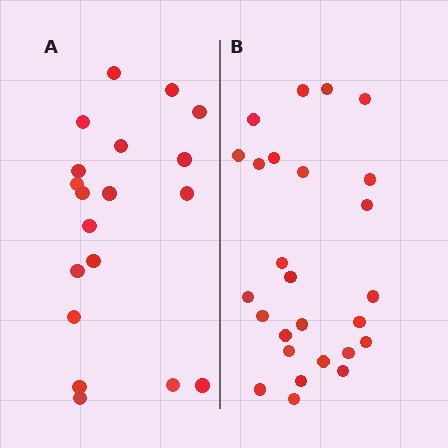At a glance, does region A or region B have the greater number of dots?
Region B (the right region) has more dots.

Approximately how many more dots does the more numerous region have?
Region B has roughly 8 or so more dots than region A.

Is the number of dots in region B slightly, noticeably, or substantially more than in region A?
Region B has noticeably more, but not dramatically so. The ratio is roughly 1.4 to 1.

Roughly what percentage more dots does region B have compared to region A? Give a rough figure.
About 35% more.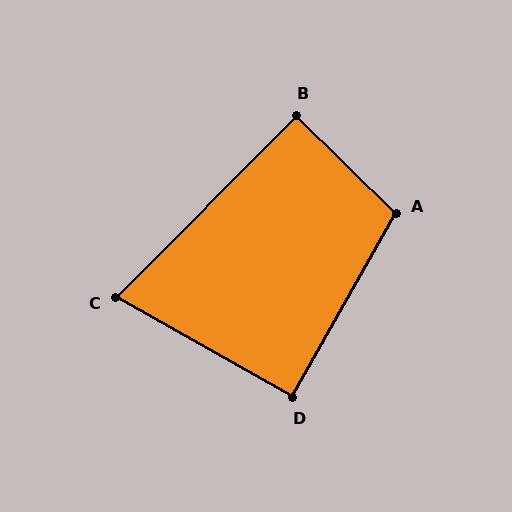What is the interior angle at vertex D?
Approximately 90 degrees (approximately right).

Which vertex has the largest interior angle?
A, at approximately 105 degrees.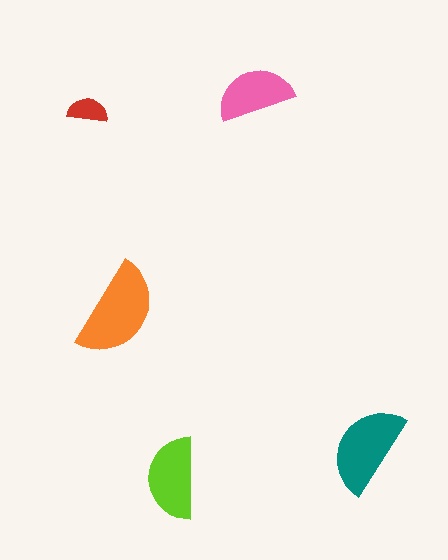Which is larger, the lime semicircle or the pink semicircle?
The lime one.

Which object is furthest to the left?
The red semicircle is leftmost.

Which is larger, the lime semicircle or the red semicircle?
The lime one.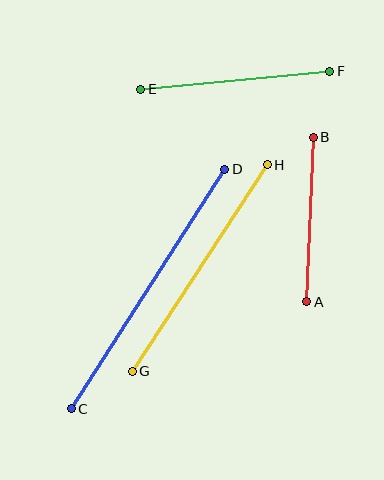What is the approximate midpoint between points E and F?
The midpoint is at approximately (235, 80) pixels.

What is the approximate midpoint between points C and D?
The midpoint is at approximately (148, 289) pixels.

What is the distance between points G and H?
The distance is approximately 247 pixels.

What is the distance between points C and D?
The distance is approximately 285 pixels.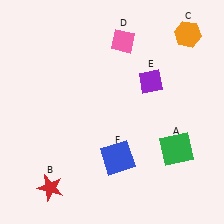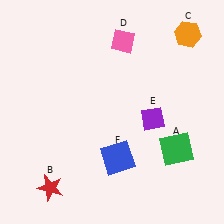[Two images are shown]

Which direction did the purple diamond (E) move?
The purple diamond (E) moved down.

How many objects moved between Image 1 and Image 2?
1 object moved between the two images.